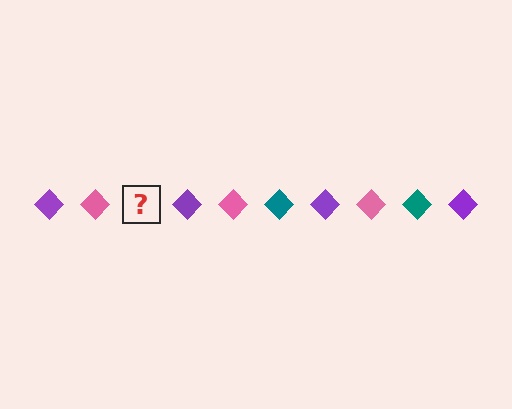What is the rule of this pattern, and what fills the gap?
The rule is that the pattern cycles through purple, pink, teal diamonds. The gap should be filled with a teal diamond.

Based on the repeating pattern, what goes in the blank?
The blank should be a teal diamond.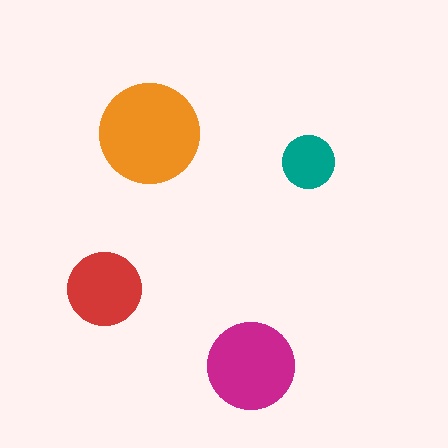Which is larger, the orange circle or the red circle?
The orange one.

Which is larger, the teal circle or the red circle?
The red one.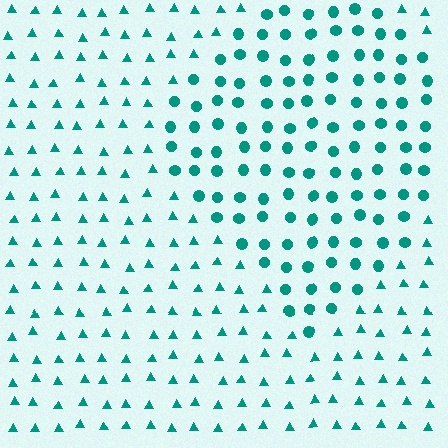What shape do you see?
I see a diamond.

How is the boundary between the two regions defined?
The boundary is defined by a change in element shape: circles inside vs. triangles outside. All elements share the same color and spacing.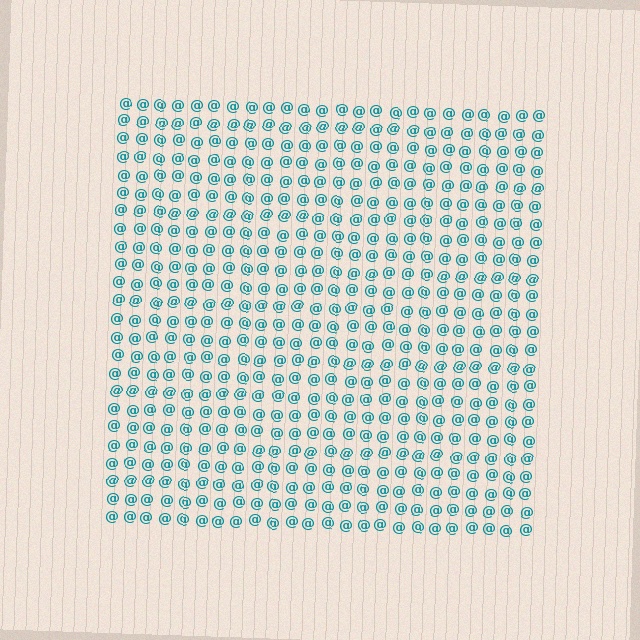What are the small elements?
The small elements are at signs.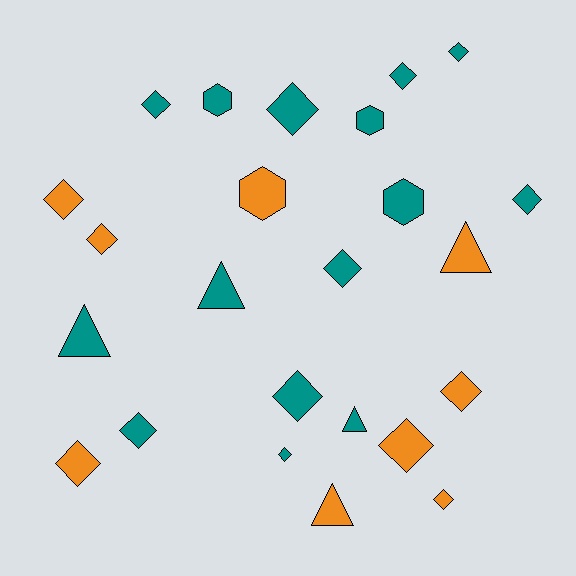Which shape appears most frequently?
Diamond, with 15 objects.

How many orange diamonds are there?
There are 6 orange diamonds.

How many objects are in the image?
There are 24 objects.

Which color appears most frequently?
Teal, with 15 objects.